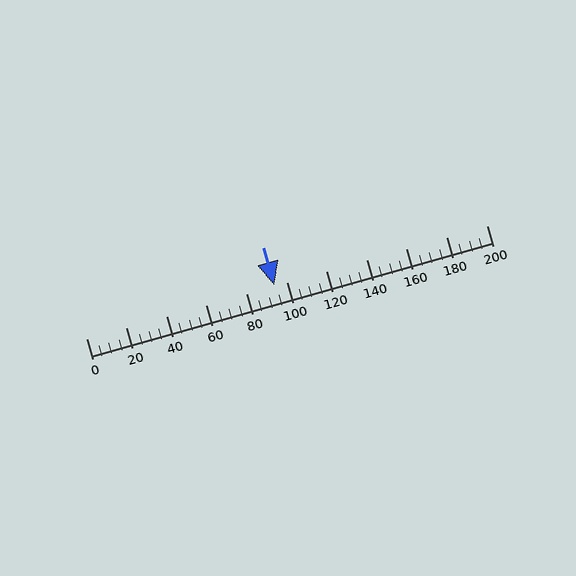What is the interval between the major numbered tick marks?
The major tick marks are spaced 20 units apart.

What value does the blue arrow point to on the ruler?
The blue arrow points to approximately 94.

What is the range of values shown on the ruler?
The ruler shows values from 0 to 200.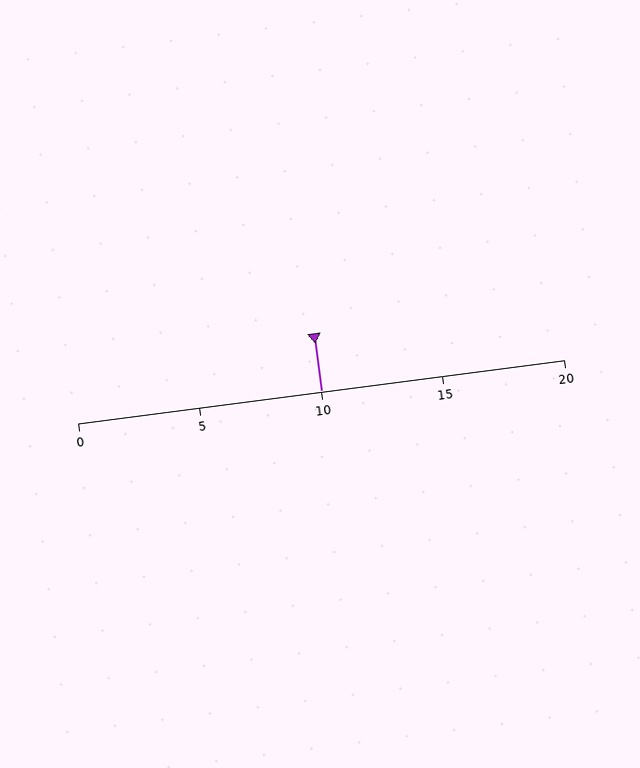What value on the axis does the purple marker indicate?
The marker indicates approximately 10.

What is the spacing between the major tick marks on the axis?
The major ticks are spaced 5 apart.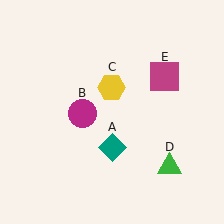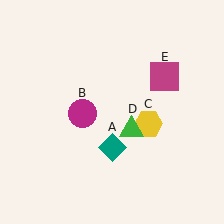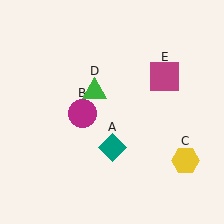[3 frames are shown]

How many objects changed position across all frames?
2 objects changed position: yellow hexagon (object C), green triangle (object D).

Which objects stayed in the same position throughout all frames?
Teal diamond (object A) and magenta circle (object B) and magenta square (object E) remained stationary.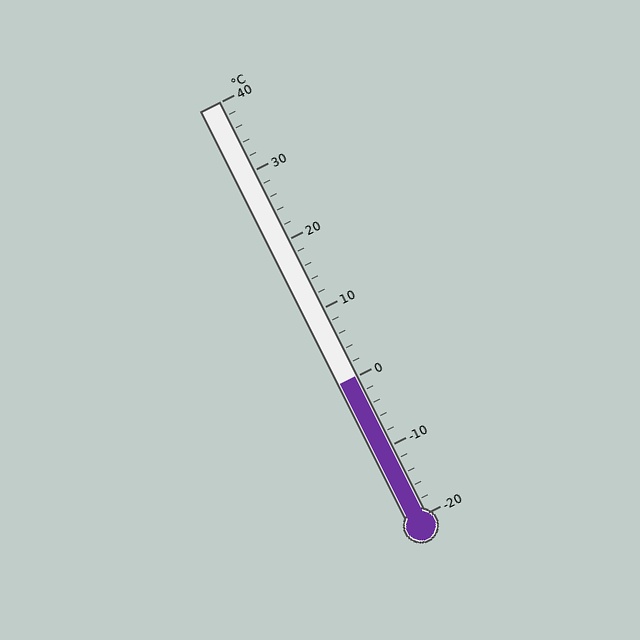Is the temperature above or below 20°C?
The temperature is below 20°C.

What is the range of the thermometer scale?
The thermometer scale ranges from -20°C to 40°C.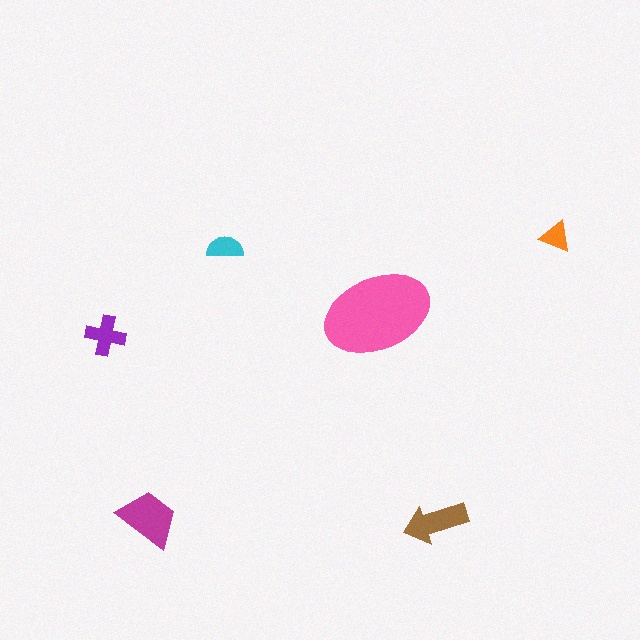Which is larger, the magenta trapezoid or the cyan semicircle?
The magenta trapezoid.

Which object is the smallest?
The orange triangle.